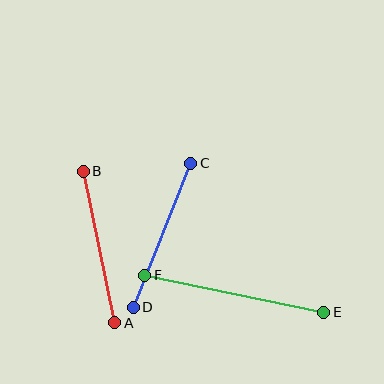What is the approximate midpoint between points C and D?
The midpoint is at approximately (162, 235) pixels.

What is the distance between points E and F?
The distance is approximately 183 pixels.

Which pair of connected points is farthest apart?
Points E and F are farthest apart.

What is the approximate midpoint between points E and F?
The midpoint is at approximately (234, 294) pixels.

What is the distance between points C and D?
The distance is approximately 155 pixels.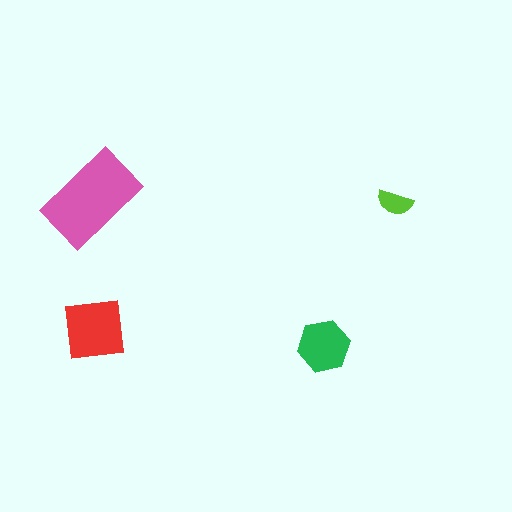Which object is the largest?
The pink rectangle.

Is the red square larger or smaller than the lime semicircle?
Larger.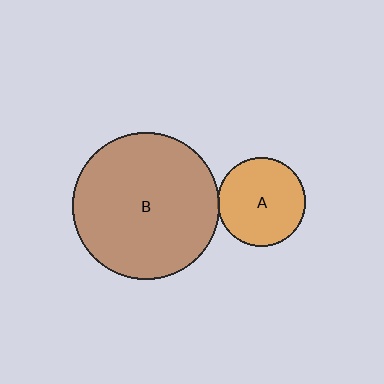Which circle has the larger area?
Circle B (brown).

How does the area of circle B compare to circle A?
Approximately 2.8 times.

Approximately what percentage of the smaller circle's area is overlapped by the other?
Approximately 5%.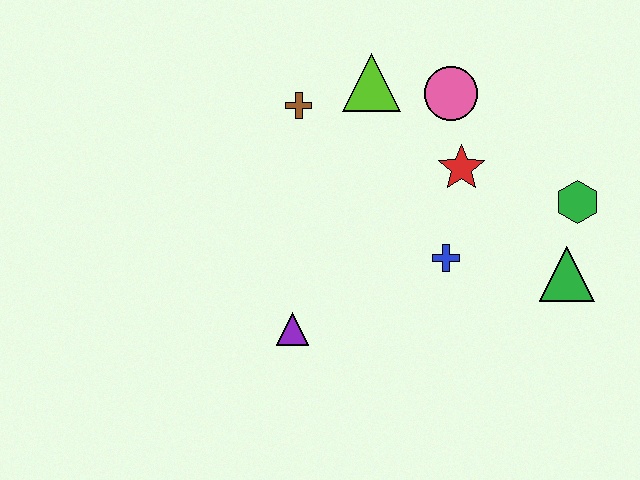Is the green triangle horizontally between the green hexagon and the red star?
Yes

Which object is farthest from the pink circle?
The purple triangle is farthest from the pink circle.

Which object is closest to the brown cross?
The lime triangle is closest to the brown cross.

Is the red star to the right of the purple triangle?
Yes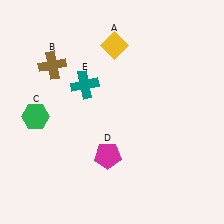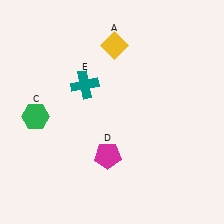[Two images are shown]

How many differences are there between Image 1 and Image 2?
There is 1 difference between the two images.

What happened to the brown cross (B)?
The brown cross (B) was removed in Image 2. It was in the top-left area of Image 1.